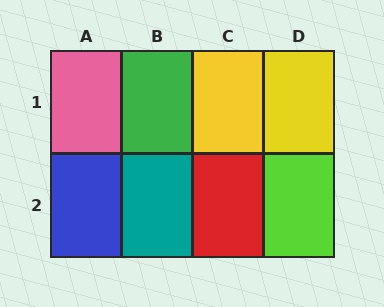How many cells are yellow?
2 cells are yellow.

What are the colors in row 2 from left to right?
Blue, teal, red, lime.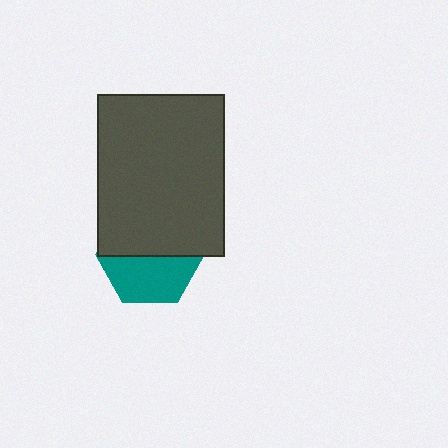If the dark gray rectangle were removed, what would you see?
You would see the complete teal hexagon.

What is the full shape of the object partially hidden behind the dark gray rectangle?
The partially hidden object is a teal hexagon.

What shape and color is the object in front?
The object in front is a dark gray rectangle.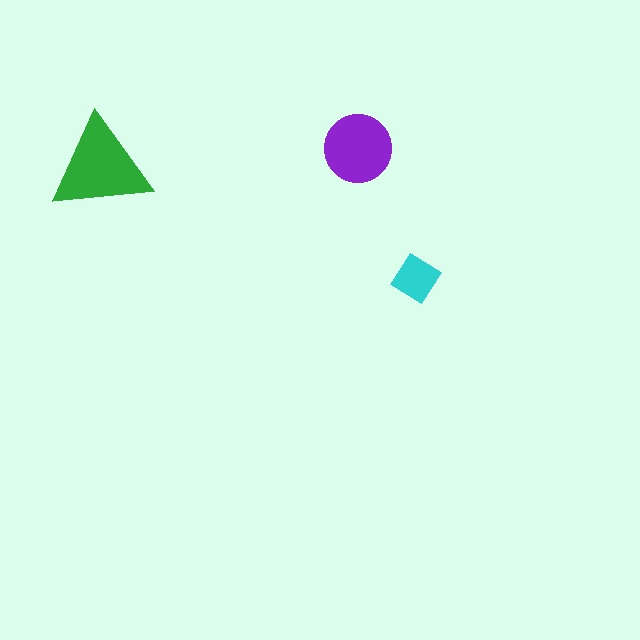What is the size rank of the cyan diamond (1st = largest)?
3rd.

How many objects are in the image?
There are 3 objects in the image.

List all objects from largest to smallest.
The green triangle, the purple circle, the cyan diamond.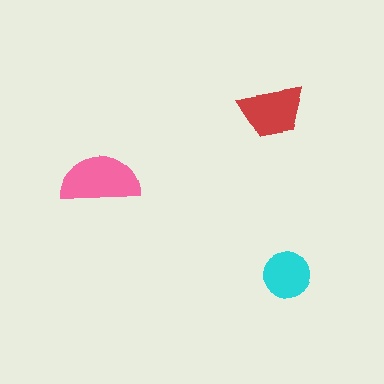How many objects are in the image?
There are 3 objects in the image.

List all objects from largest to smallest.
The pink semicircle, the red trapezoid, the cyan circle.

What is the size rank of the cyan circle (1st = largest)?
3rd.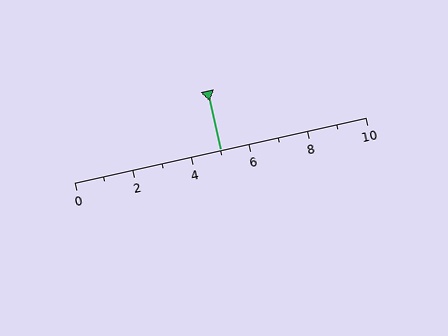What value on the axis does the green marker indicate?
The marker indicates approximately 5.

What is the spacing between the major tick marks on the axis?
The major ticks are spaced 2 apart.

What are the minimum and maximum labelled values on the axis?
The axis runs from 0 to 10.